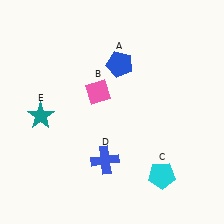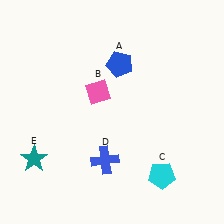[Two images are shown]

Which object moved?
The teal star (E) moved down.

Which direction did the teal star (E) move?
The teal star (E) moved down.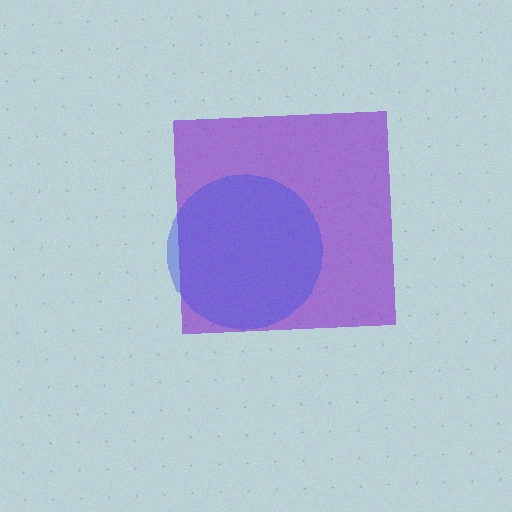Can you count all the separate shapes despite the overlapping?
Yes, there are 2 separate shapes.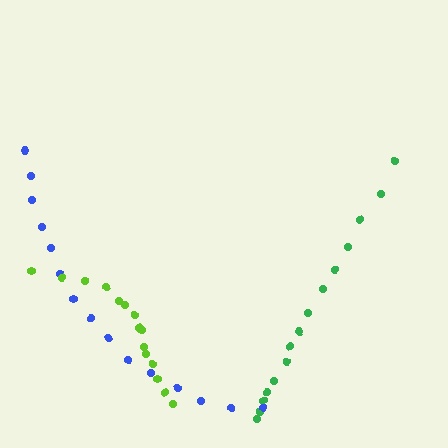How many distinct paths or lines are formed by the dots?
There are 3 distinct paths.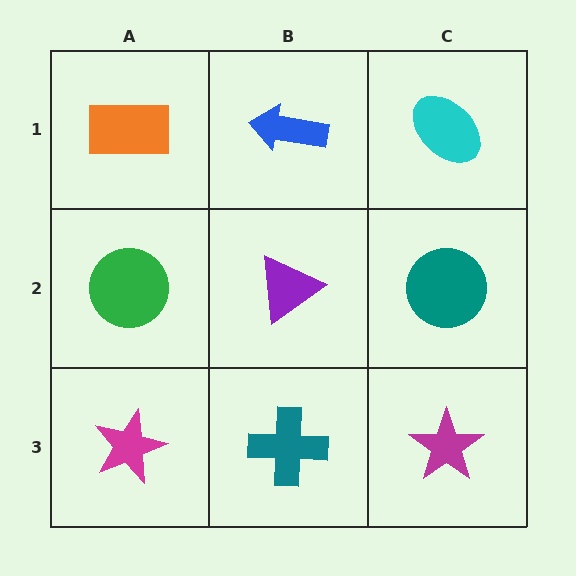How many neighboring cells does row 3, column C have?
2.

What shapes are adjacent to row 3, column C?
A teal circle (row 2, column C), a teal cross (row 3, column B).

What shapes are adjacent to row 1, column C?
A teal circle (row 2, column C), a blue arrow (row 1, column B).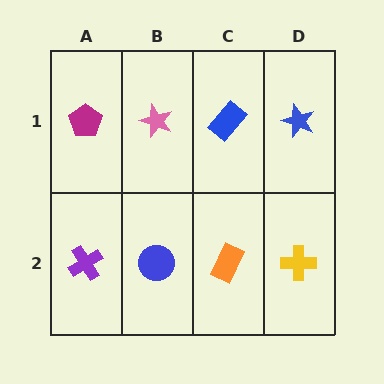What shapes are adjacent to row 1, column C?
An orange rectangle (row 2, column C), a pink star (row 1, column B), a blue star (row 1, column D).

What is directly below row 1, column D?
A yellow cross.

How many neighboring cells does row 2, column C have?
3.